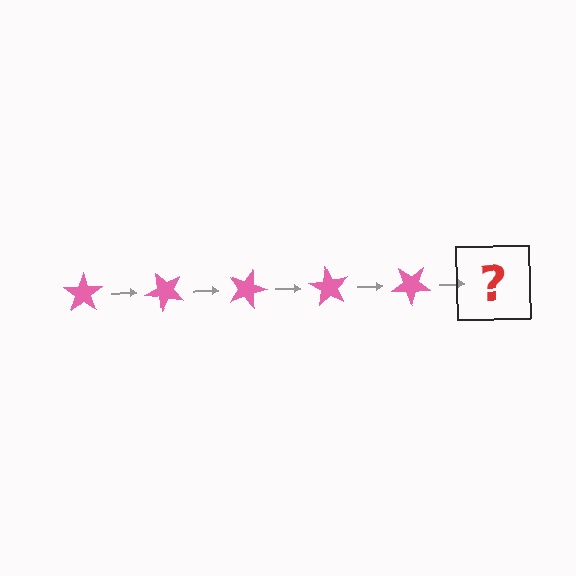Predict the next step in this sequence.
The next step is a pink star rotated 225 degrees.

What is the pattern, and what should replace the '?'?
The pattern is that the star rotates 45 degrees each step. The '?' should be a pink star rotated 225 degrees.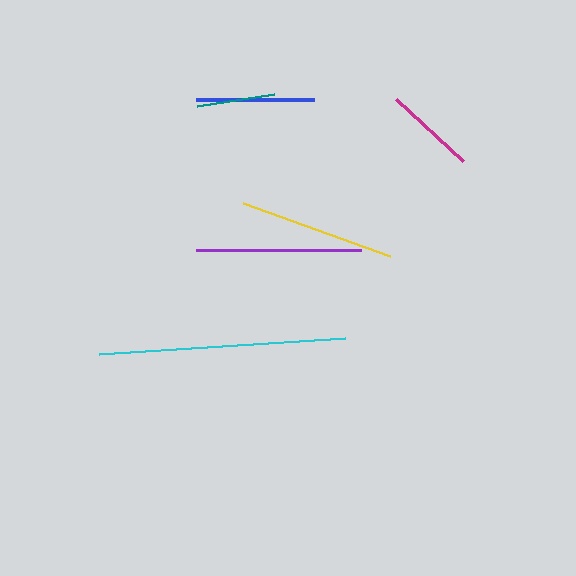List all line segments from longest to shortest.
From longest to shortest: cyan, purple, yellow, blue, magenta, teal.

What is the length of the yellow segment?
The yellow segment is approximately 156 pixels long.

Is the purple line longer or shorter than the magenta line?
The purple line is longer than the magenta line.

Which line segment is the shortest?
The teal line is the shortest at approximately 79 pixels.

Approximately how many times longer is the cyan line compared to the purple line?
The cyan line is approximately 1.5 times the length of the purple line.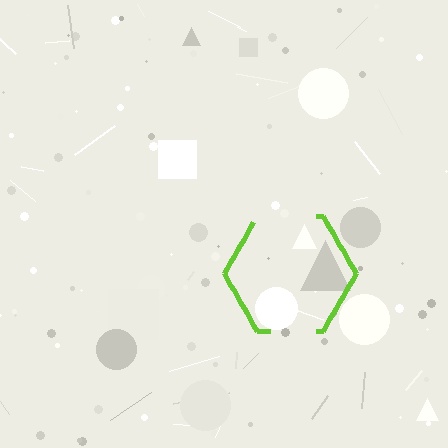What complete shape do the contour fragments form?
The contour fragments form a hexagon.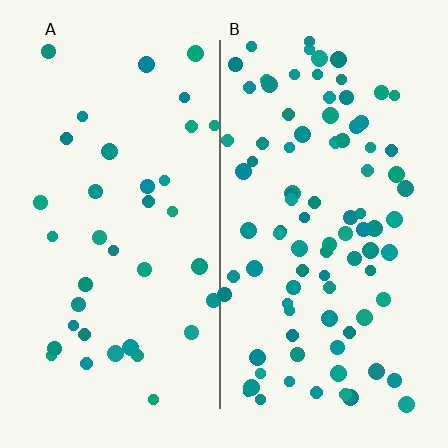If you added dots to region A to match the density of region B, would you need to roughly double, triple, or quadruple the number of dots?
Approximately double.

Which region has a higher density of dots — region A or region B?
B (the right).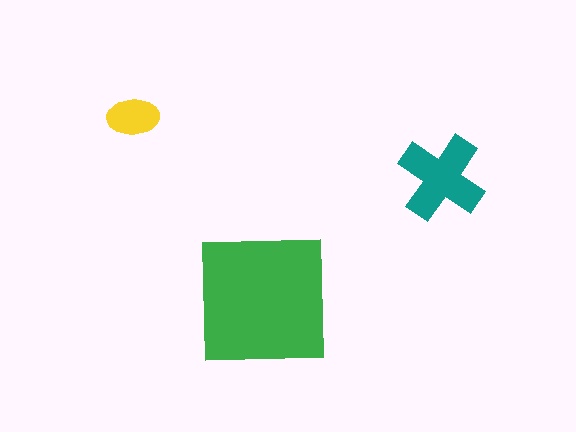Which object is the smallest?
The yellow ellipse.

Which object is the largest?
The green square.